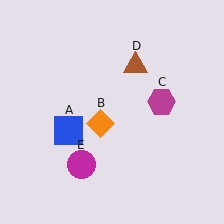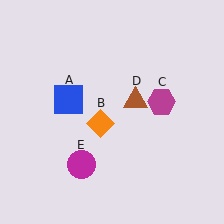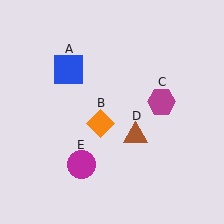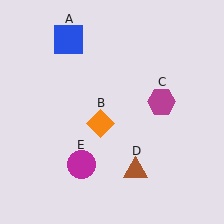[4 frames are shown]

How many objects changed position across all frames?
2 objects changed position: blue square (object A), brown triangle (object D).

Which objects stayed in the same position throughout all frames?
Orange diamond (object B) and magenta hexagon (object C) and magenta circle (object E) remained stationary.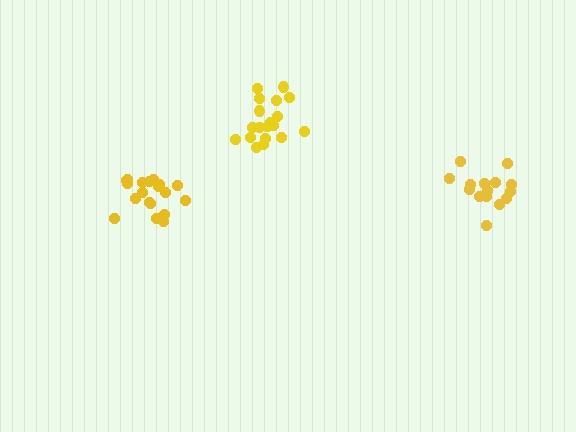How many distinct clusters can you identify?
There are 3 distinct clusters.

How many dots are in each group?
Group 1: 19 dots, Group 2: 15 dots, Group 3: 19 dots (53 total).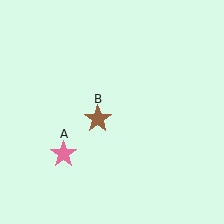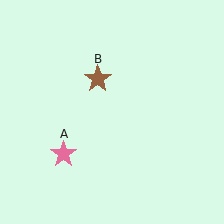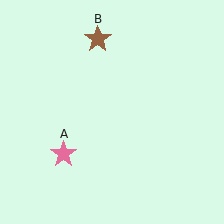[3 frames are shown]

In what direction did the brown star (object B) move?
The brown star (object B) moved up.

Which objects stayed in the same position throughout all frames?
Pink star (object A) remained stationary.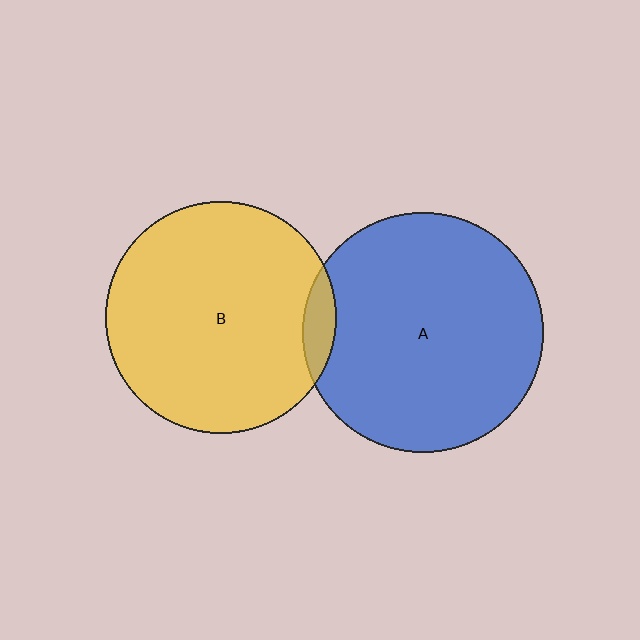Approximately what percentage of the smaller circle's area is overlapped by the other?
Approximately 5%.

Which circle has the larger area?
Circle A (blue).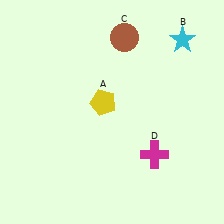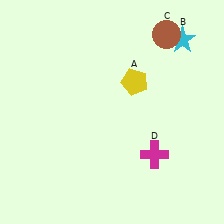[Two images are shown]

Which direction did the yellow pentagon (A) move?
The yellow pentagon (A) moved right.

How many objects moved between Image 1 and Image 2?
2 objects moved between the two images.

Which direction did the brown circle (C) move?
The brown circle (C) moved right.